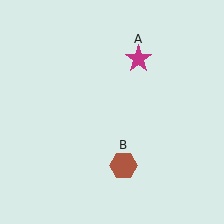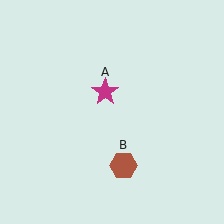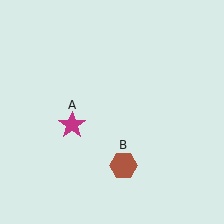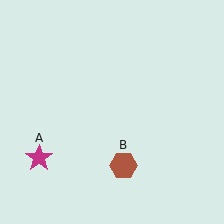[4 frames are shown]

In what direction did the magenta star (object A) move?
The magenta star (object A) moved down and to the left.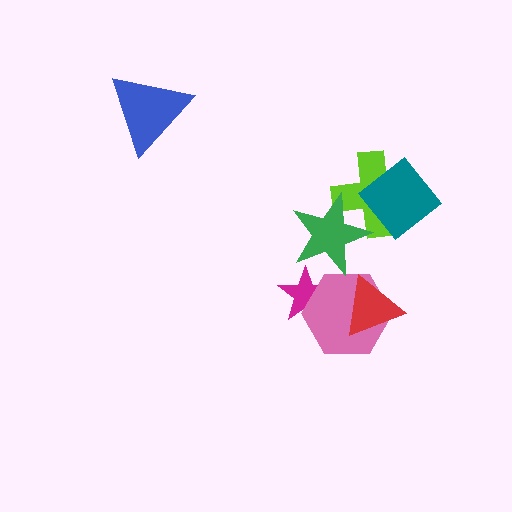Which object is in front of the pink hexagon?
The red triangle is in front of the pink hexagon.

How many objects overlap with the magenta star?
2 objects overlap with the magenta star.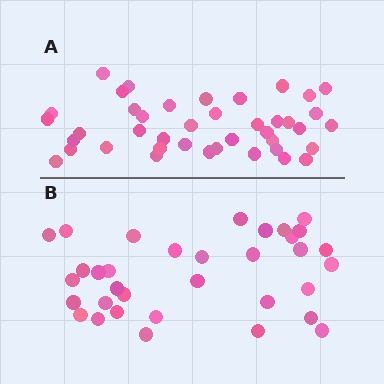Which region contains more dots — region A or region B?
Region A (the top region) has more dots.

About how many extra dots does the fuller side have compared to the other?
Region A has roughly 8 or so more dots than region B.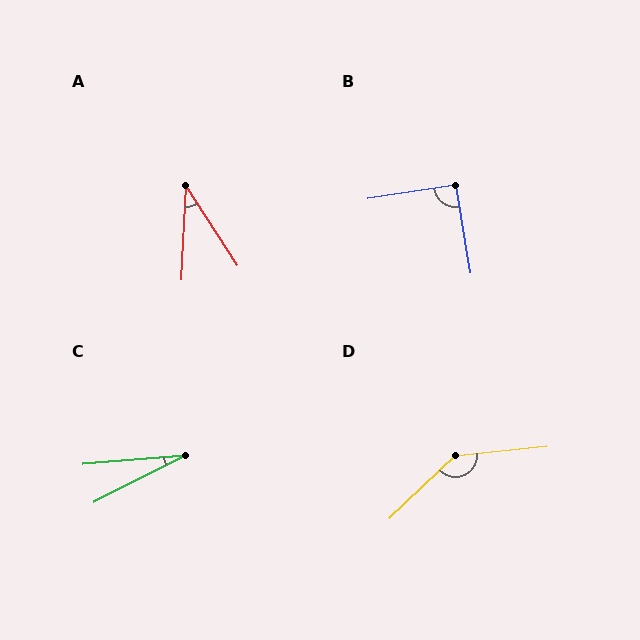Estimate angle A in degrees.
Approximately 36 degrees.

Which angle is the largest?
D, at approximately 142 degrees.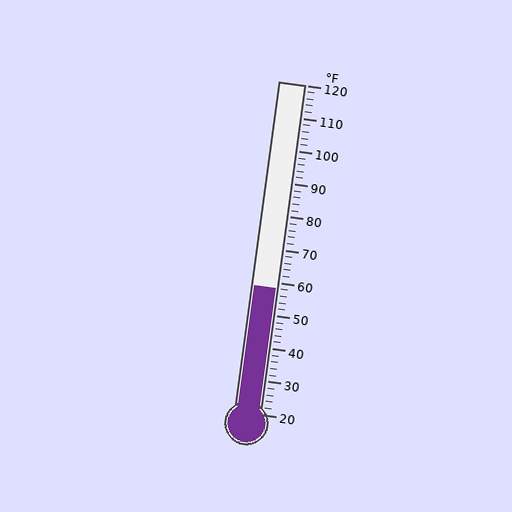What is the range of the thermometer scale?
The thermometer scale ranges from 20°F to 120°F.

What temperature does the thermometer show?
The thermometer shows approximately 58°F.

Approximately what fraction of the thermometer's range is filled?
The thermometer is filled to approximately 40% of its range.